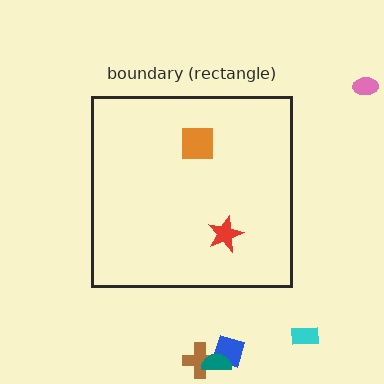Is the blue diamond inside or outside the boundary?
Outside.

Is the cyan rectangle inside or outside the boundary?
Outside.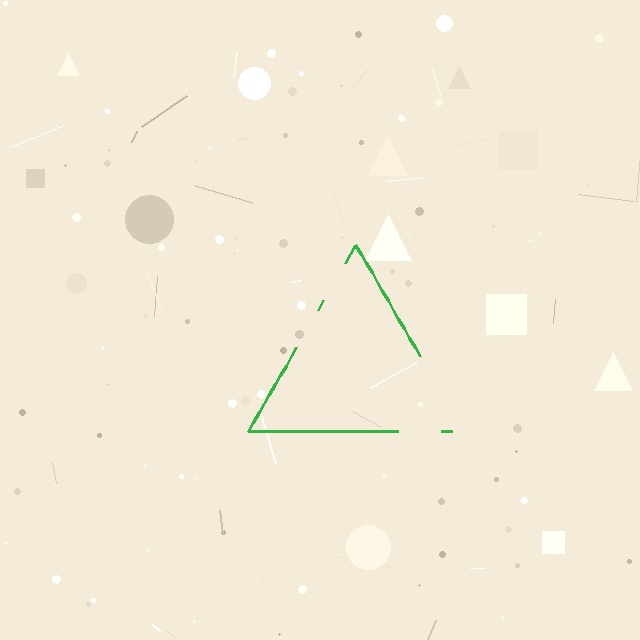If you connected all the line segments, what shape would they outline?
They would outline a triangle.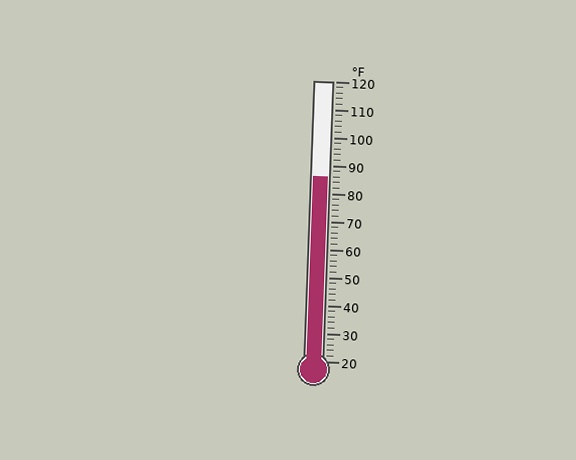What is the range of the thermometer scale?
The thermometer scale ranges from 20°F to 120°F.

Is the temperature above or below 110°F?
The temperature is below 110°F.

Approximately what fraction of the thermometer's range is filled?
The thermometer is filled to approximately 65% of its range.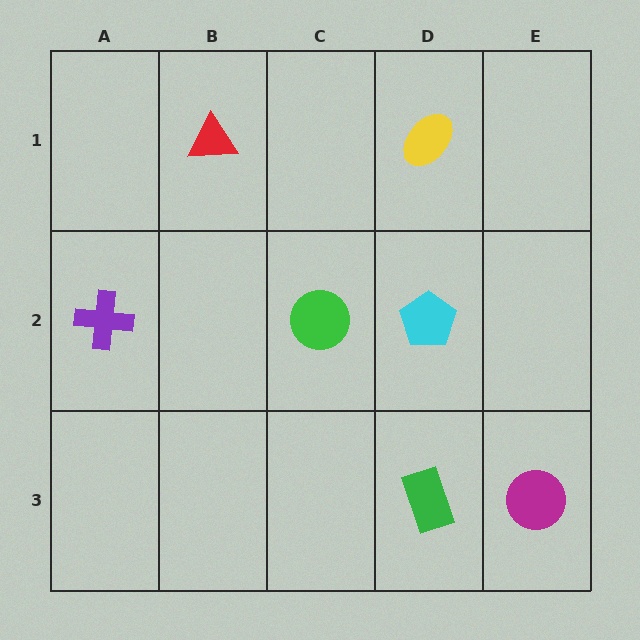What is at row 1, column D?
A yellow ellipse.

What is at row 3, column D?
A green rectangle.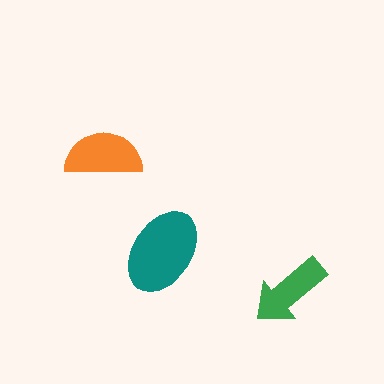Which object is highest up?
The orange semicircle is topmost.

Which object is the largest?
The teal ellipse.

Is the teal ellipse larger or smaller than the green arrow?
Larger.